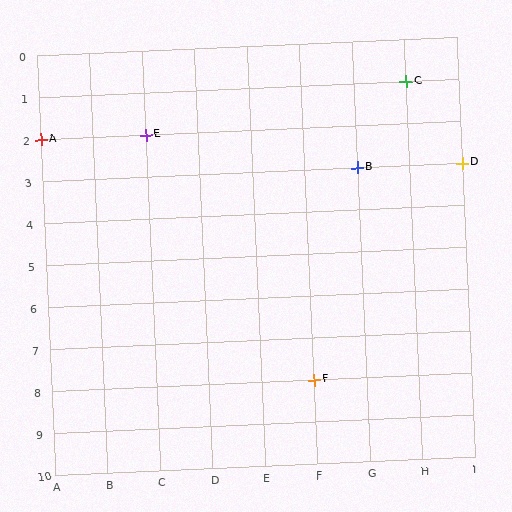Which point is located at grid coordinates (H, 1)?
Point C is at (H, 1).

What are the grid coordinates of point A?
Point A is at grid coordinates (A, 2).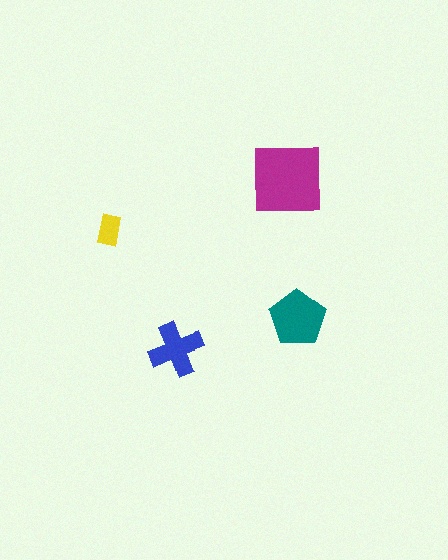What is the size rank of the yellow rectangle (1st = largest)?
4th.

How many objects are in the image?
There are 4 objects in the image.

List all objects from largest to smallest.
The magenta square, the teal pentagon, the blue cross, the yellow rectangle.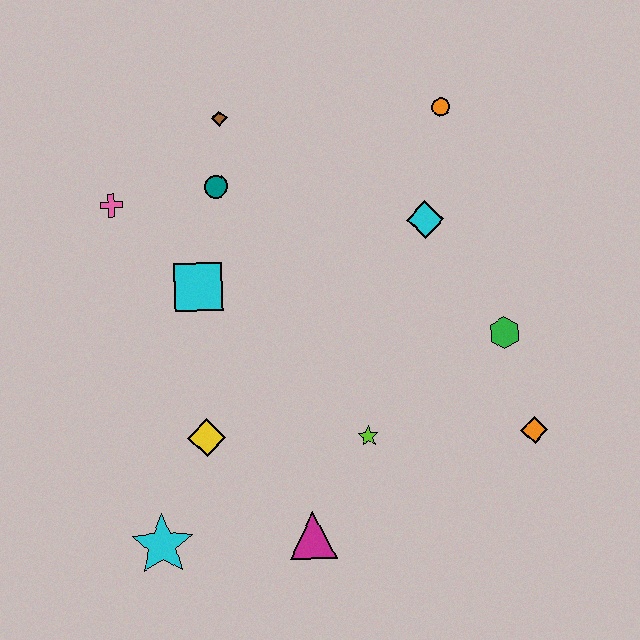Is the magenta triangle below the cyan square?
Yes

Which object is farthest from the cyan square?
The orange diamond is farthest from the cyan square.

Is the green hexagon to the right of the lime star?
Yes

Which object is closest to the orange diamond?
The green hexagon is closest to the orange diamond.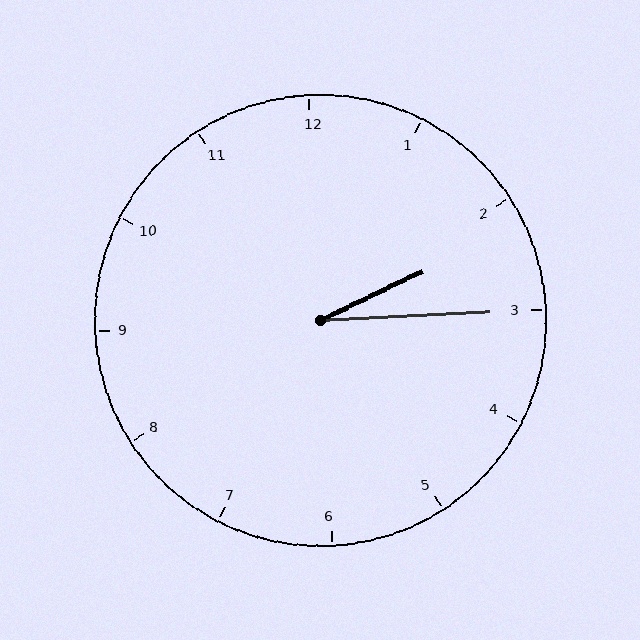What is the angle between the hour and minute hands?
Approximately 22 degrees.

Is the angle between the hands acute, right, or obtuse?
It is acute.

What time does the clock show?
2:15.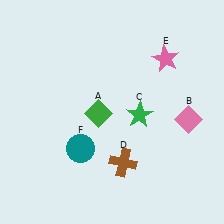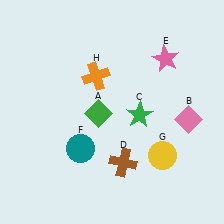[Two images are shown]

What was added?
A yellow circle (G), an orange cross (H) were added in Image 2.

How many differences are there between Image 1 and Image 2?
There are 2 differences between the two images.